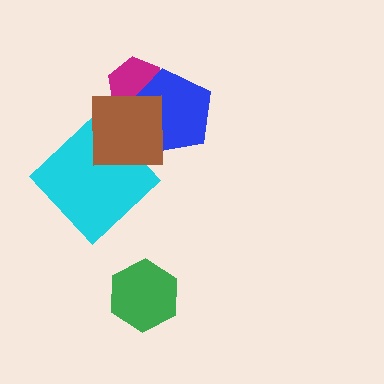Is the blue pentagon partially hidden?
Yes, it is partially covered by another shape.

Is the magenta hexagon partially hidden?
Yes, it is partially covered by another shape.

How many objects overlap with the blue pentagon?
2 objects overlap with the blue pentagon.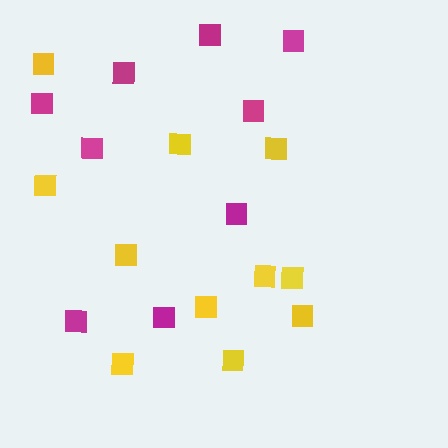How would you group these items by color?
There are 2 groups: one group of magenta squares (9) and one group of yellow squares (11).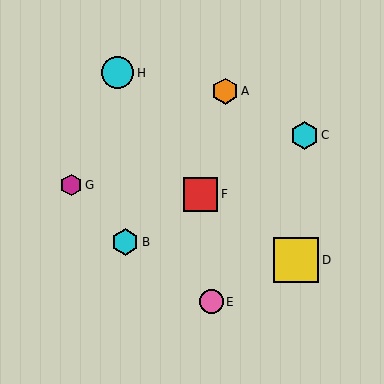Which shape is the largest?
The yellow square (labeled D) is the largest.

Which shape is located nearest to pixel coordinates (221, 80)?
The orange hexagon (labeled A) at (225, 91) is nearest to that location.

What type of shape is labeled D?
Shape D is a yellow square.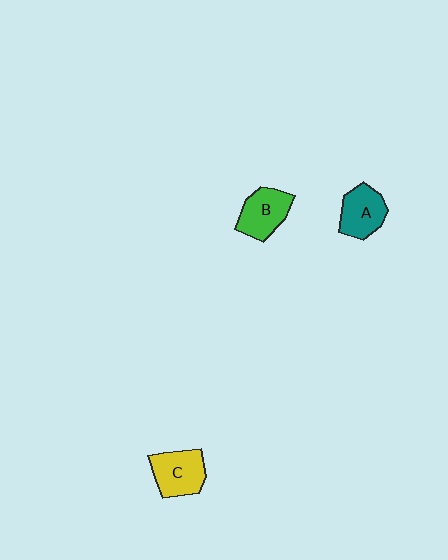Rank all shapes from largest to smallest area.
From largest to smallest: C (yellow), B (green), A (teal).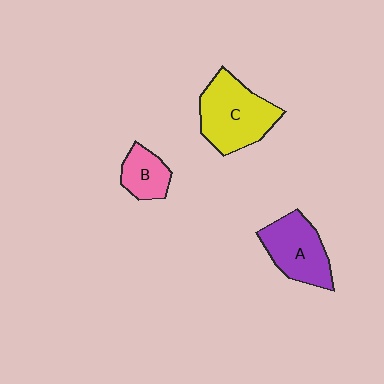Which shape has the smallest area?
Shape B (pink).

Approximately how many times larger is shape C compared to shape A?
Approximately 1.2 times.